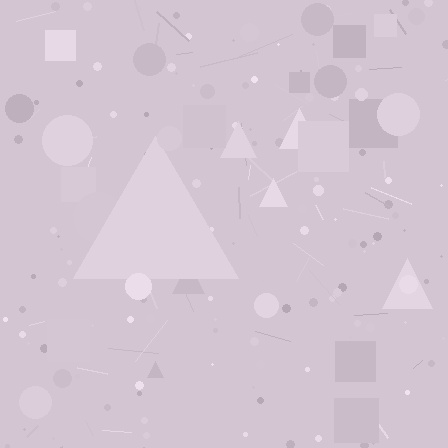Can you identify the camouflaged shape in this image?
The camouflaged shape is a triangle.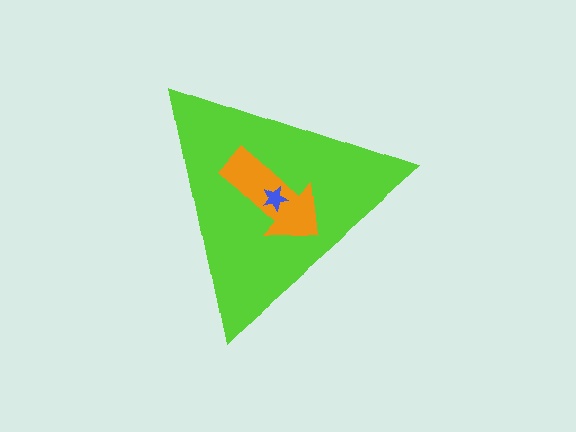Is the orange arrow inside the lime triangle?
Yes.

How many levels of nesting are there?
3.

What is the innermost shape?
The blue star.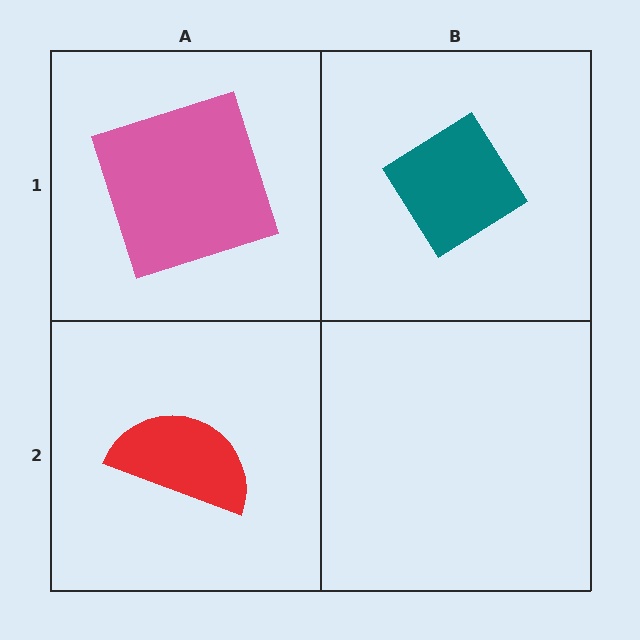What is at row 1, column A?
A pink square.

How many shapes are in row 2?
1 shape.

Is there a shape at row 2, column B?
No, that cell is empty.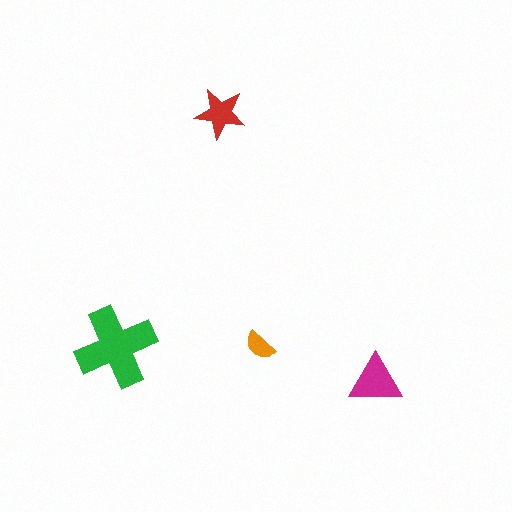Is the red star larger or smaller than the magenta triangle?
Smaller.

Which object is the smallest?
The orange semicircle.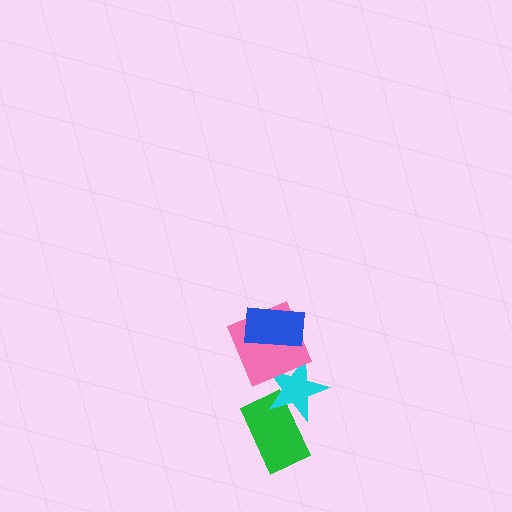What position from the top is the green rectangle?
The green rectangle is 4th from the top.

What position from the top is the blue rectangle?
The blue rectangle is 1st from the top.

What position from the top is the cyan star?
The cyan star is 3rd from the top.